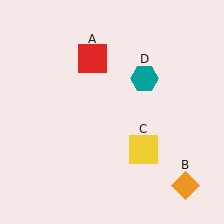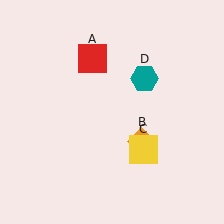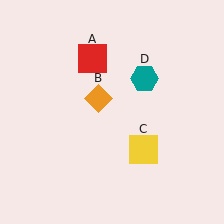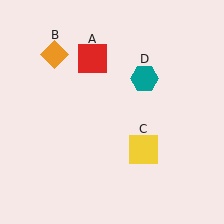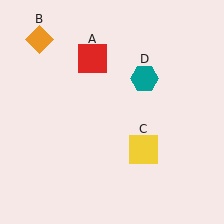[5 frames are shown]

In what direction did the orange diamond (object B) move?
The orange diamond (object B) moved up and to the left.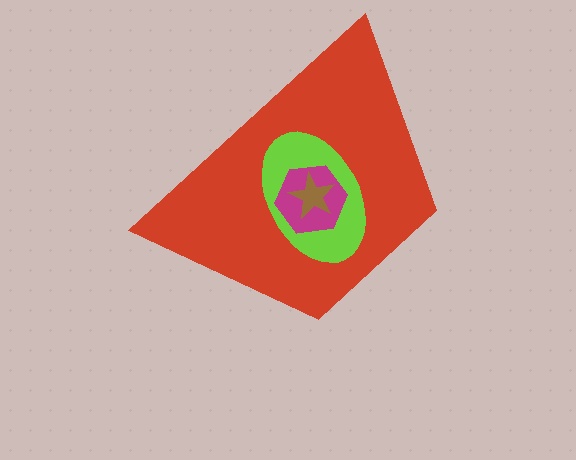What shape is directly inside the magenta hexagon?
The brown star.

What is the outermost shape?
The red trapezoid.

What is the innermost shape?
The brown star.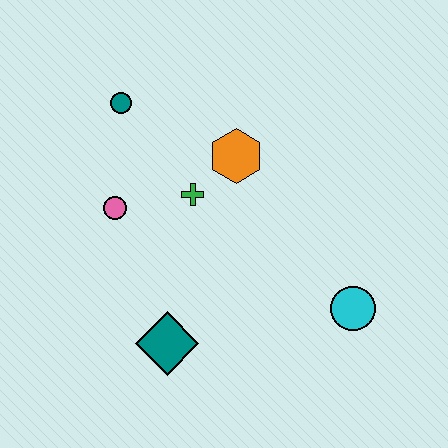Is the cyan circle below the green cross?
Yes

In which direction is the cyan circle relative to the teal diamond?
The cyan circle is to the right of the teal diamond.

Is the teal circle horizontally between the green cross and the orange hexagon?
No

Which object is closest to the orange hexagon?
The green cross is closest to the orange hexagon.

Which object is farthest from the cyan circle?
The teal circle is farthest from the cyan circle.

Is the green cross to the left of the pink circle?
No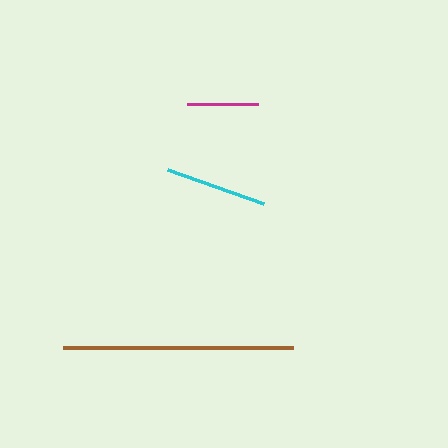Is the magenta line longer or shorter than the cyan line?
The cyan line is longer than the magenta line.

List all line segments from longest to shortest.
From longest to shortest: brown, cyan, magenta.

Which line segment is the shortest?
The magenta line is the shortest at approximately 71 pixels.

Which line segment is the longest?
The brown line is the longest at approximately 230 pixels.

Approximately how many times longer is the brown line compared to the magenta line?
The brown line is approximately 3.2 times the length of the magenta line.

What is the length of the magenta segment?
The magenta segment is approximately 71 pixels long.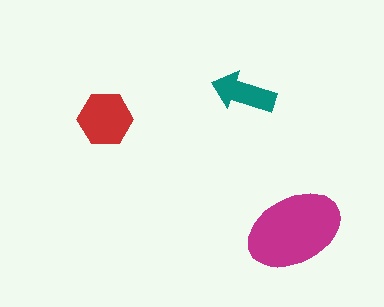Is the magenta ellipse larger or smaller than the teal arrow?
Larger.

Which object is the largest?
The magenta ellipse.